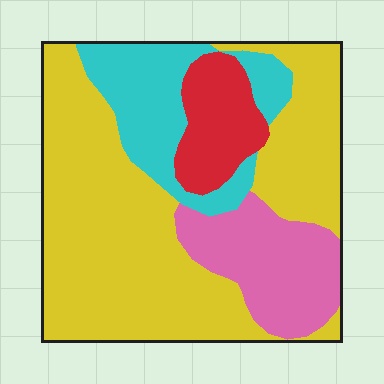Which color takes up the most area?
Yellow, at roughly 55%.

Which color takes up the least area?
Red, at roughly 10%.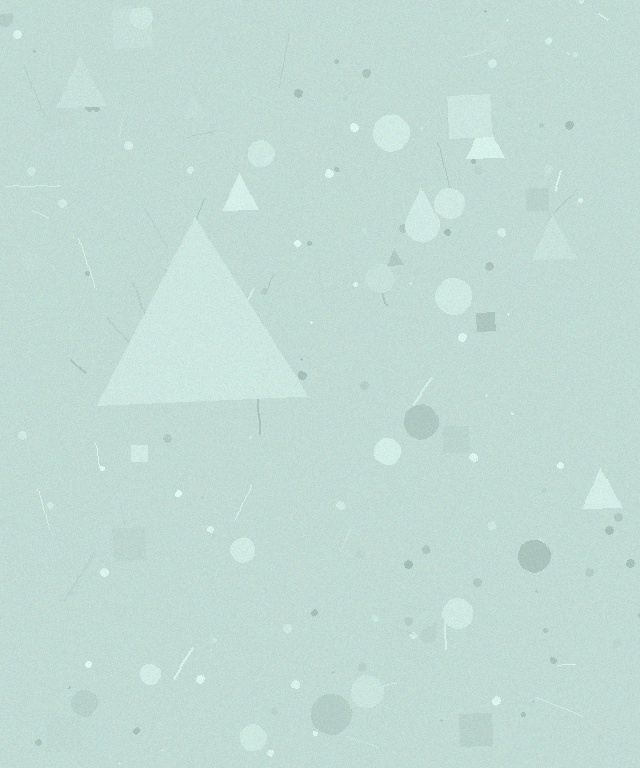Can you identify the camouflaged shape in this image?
The camouflaged shape is a triangle.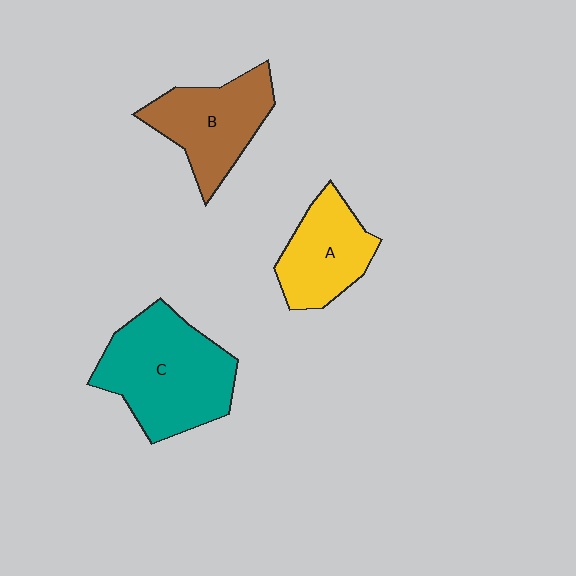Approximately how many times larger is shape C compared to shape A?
Approximately 1.6 times.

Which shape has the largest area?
Shape C (teal).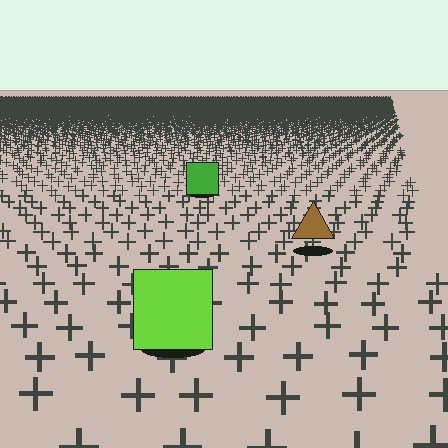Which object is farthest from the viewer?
The green square is farthest from the viewer. It appears smaller and the ground texture around it is denser.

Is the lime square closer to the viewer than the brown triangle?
Yes. The lime square is closer — you can tell from the texture gradient: the ground texture is coarser near it.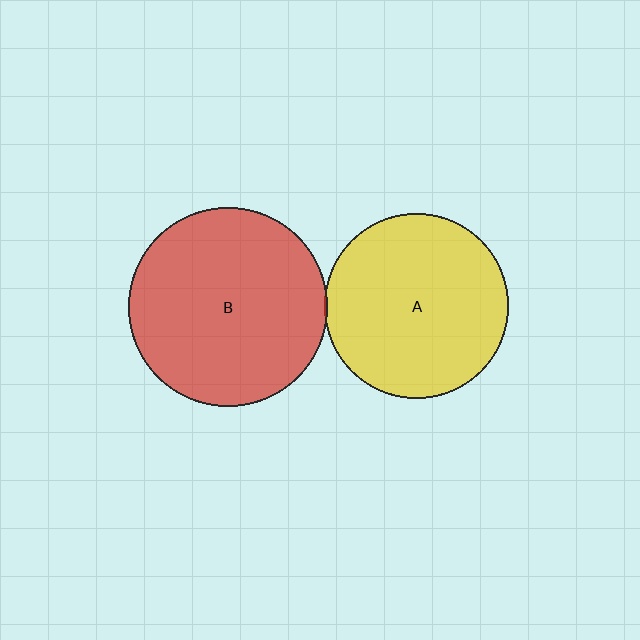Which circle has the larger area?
Circle B (red).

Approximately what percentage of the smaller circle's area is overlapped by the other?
Approximately 5%.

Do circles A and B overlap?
Yes.